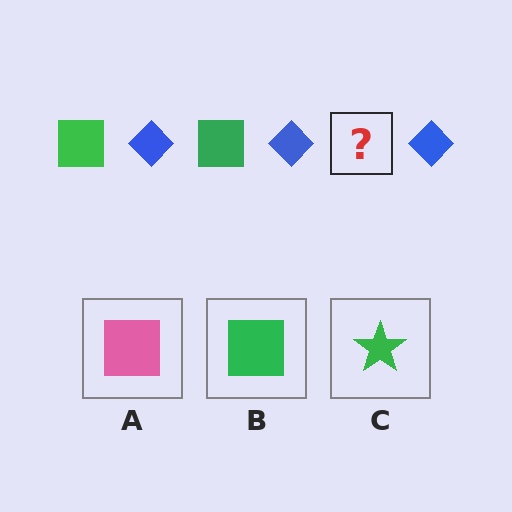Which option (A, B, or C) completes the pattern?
B.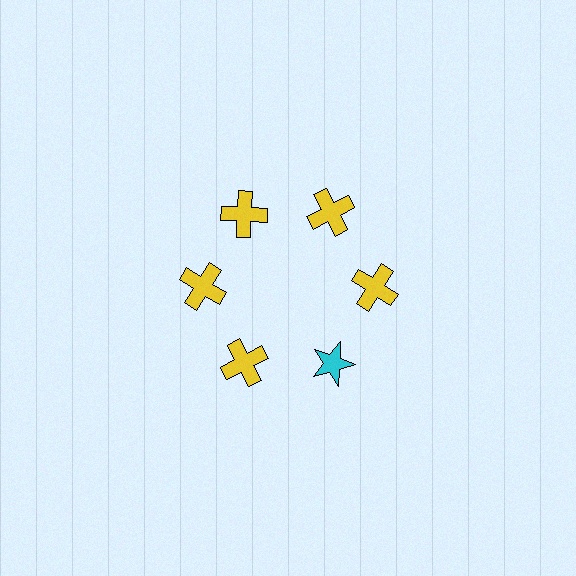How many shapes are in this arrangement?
There are 6 shapes arranged in a ring pattern.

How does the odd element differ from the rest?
It differs in both color (cyan instead of yellow) and shape (star instead of cross).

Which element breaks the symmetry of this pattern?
The cyan star at roughly the 5 o'clock position breaks the symmetry. All other shapes are yellow crosses.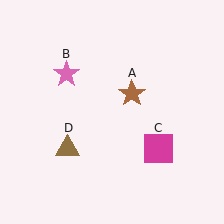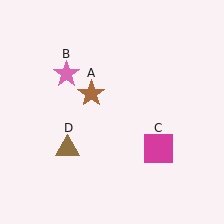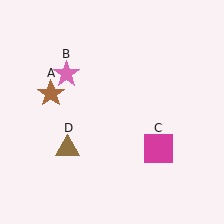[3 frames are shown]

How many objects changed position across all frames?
1 object changed position: brown star (object A).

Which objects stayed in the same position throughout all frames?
Pink star (object B) and magenta square (object C) and brown triangle (object D) remained stationary.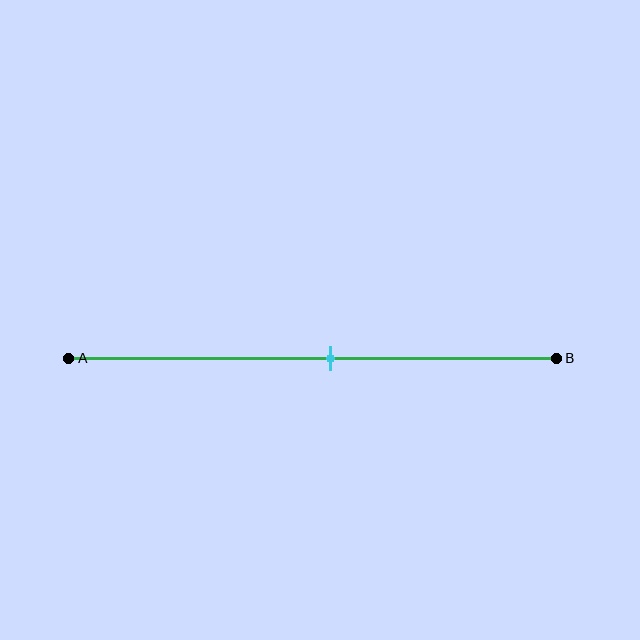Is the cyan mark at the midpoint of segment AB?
No, the mark is at about 55% from A, not at the 50% midpoint.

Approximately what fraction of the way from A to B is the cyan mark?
The cyan mark is approximately 55% of the way from A to B.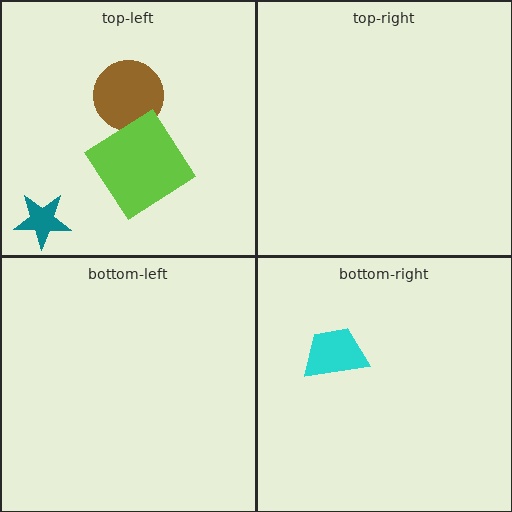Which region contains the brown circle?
The top-left region.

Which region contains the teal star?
The top-left region.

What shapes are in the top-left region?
The teal star, the brown circle, the lime diamond.